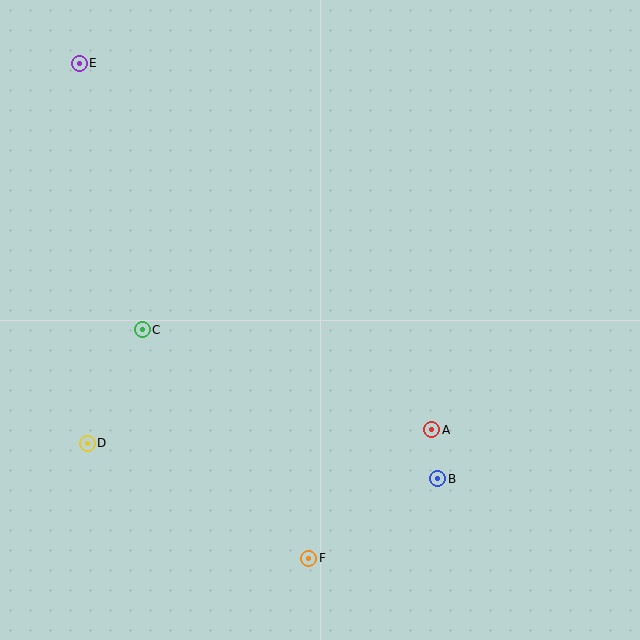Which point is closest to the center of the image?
Point A at (432, 430) is closest to the center.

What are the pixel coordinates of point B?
Point B is at (438, 479).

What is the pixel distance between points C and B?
The distance between C and B is 331 pixels.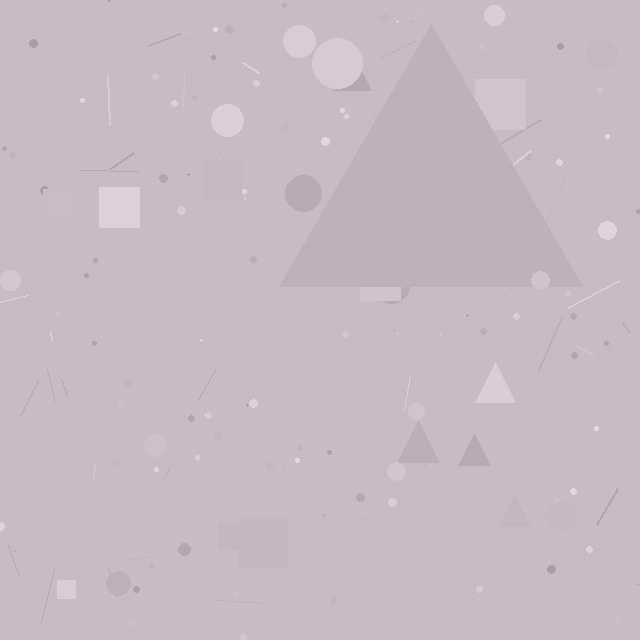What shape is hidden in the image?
A triangle is hidden in the image.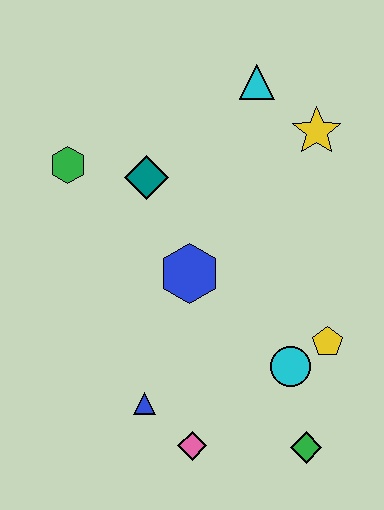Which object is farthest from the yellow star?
The pink diamond is farthest from the yellow star.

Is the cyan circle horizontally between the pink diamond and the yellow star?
Yes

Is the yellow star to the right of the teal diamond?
Yes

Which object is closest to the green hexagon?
The teal diamond is closest to the green hexagon.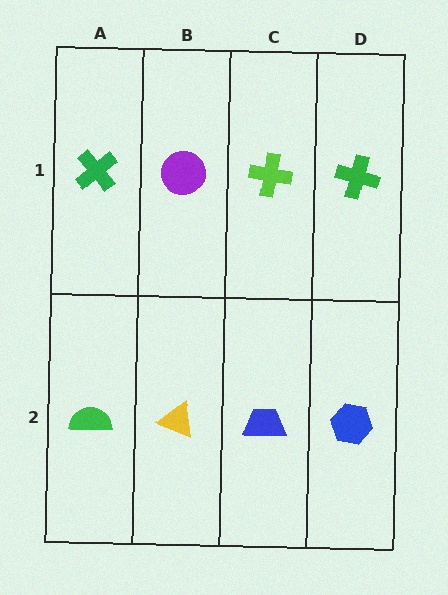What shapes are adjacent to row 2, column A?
A green cross (row 1, column A), a yellow triangle (row 2, column B).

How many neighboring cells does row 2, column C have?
3.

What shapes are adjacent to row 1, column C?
A blue trapezoid (row 2, column C), a purple circle (row 1, column B), a green cross (row 1, column D).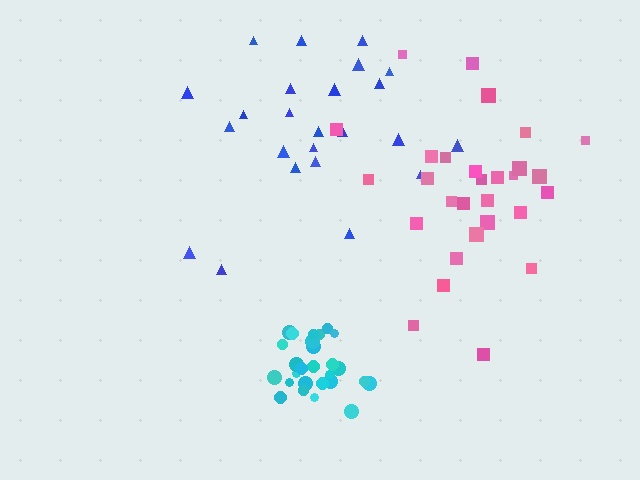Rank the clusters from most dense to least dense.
cyan, pink, blue.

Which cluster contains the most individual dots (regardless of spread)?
Pink (29).